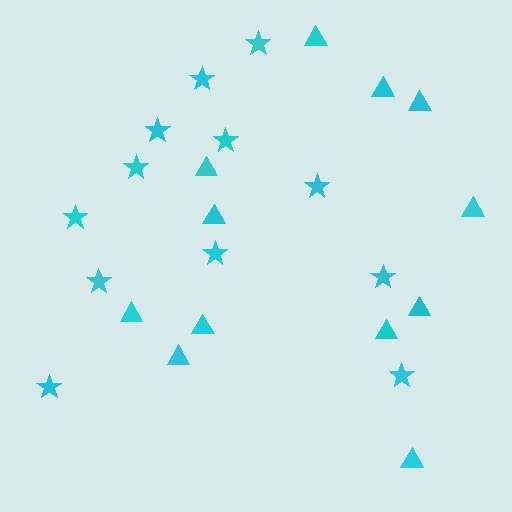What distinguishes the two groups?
There are 2 groups: one group of stars (12) and one group of triangles (12).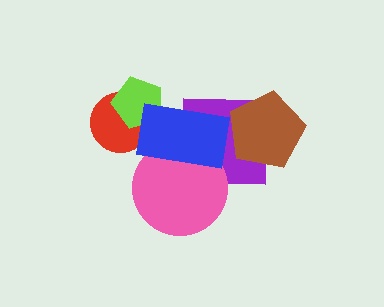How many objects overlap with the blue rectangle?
4 objects overlap with the blue rectangle.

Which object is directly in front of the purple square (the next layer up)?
The brown pentagon is directly in front of the purple square.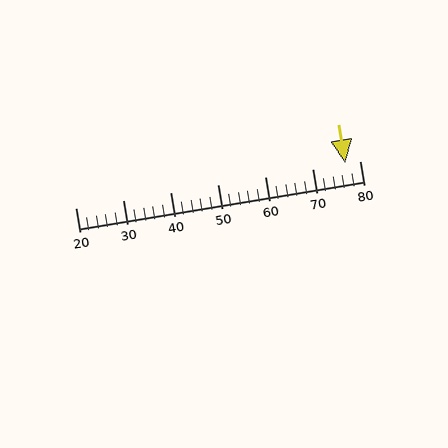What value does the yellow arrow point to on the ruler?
The yellow arrow points to approximately 77.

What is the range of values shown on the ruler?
The ruler shows values from 20 to 80.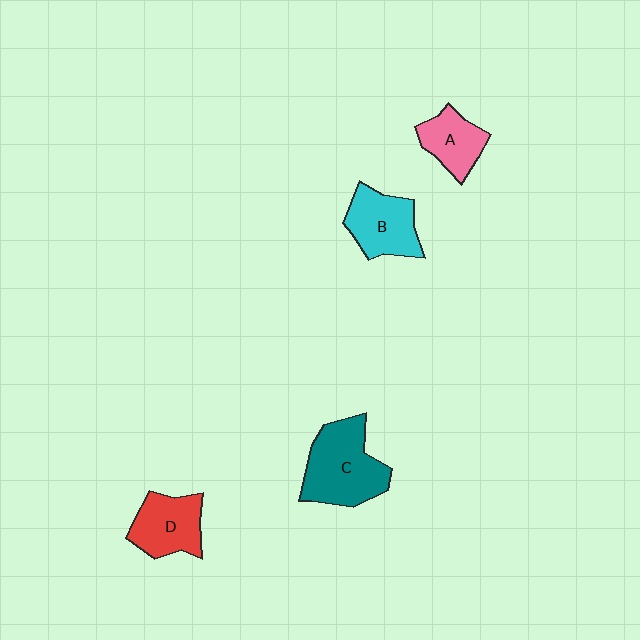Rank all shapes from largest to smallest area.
From largest to smallest: C (teal), B (cyan), D (red), A (pink).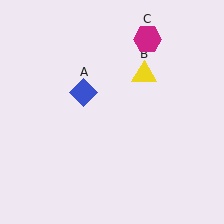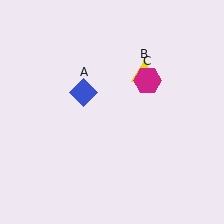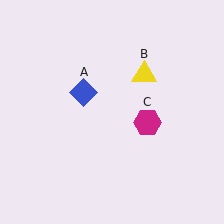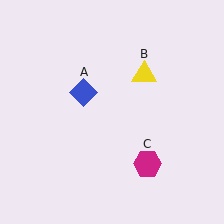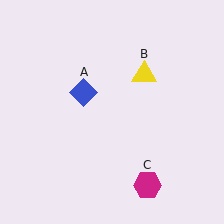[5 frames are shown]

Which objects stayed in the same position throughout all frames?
Blue diamond (object A) and yellow triangle (object B) remained stationary.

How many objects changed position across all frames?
1 object changed position: magenta hexagon (object C).